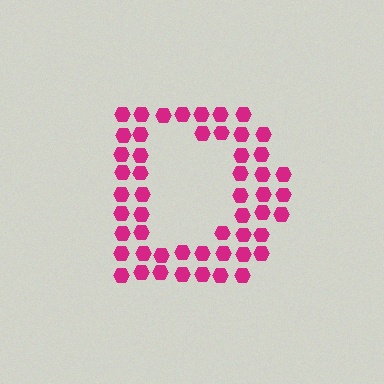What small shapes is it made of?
It is made of small hexagons.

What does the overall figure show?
The overall figure shows the letter D.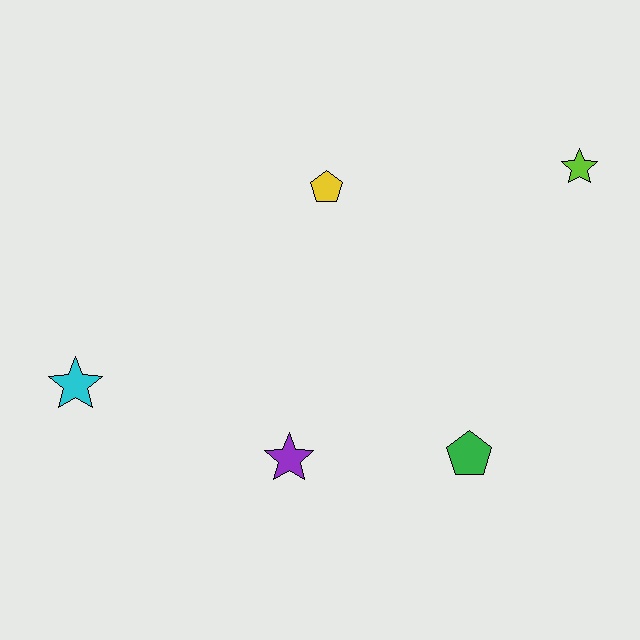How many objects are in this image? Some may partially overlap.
There are 5 objects.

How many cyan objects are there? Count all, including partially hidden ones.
There is 1 cyan object.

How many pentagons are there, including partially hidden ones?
There are 2 pentagons.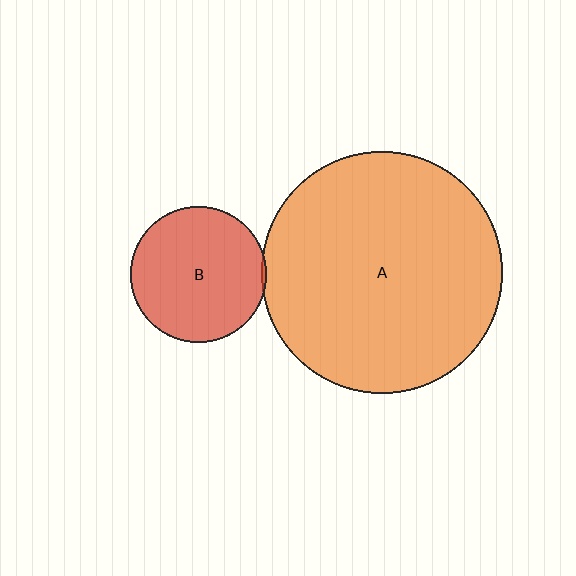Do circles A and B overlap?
Yes.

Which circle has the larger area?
Circle A (orange).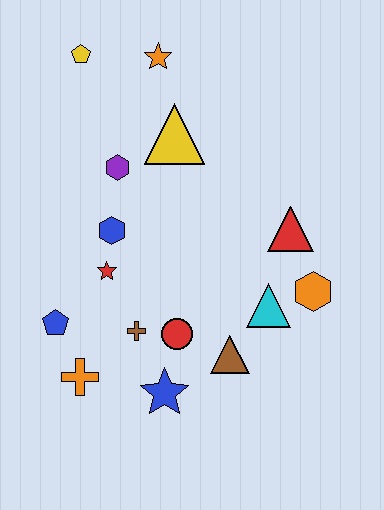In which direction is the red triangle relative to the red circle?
The red triangle is to the right of the red circle.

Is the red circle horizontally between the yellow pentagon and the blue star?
No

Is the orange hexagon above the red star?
No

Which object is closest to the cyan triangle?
The orange hexagon is closest to the cyan triangle.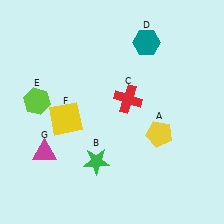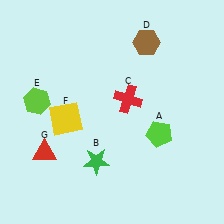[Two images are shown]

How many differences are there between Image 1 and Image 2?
There are 3 differences between the two images.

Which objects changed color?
A changed from yellow to lime. D changed from teal to brown. G changed from magenta to red.